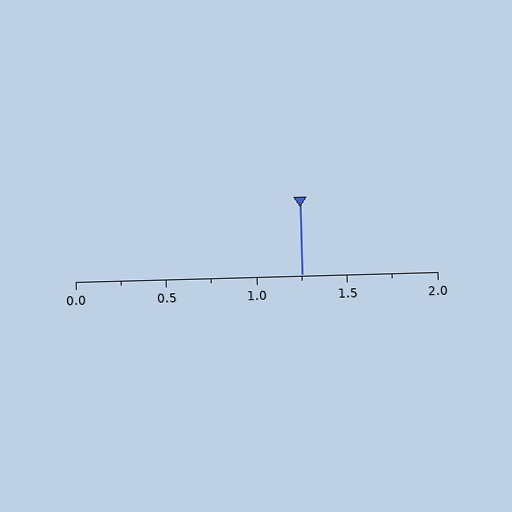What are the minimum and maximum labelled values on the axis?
The axis runs from 0.0 to 2.0.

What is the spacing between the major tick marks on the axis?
The major ticks are spaced 0.5 apart.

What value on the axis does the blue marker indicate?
The marker indicates approximately 1.25.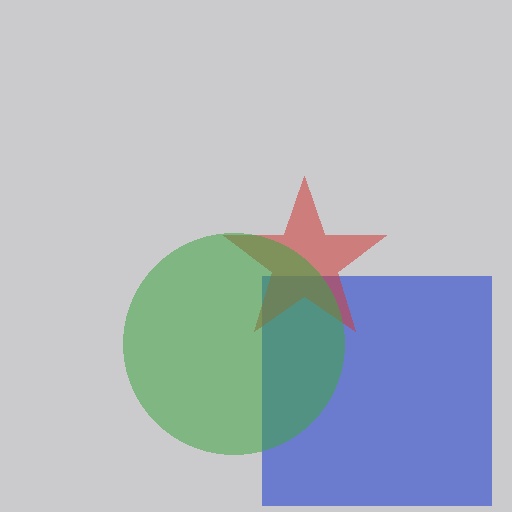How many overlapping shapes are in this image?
There are 3 overlapping shapes in the image.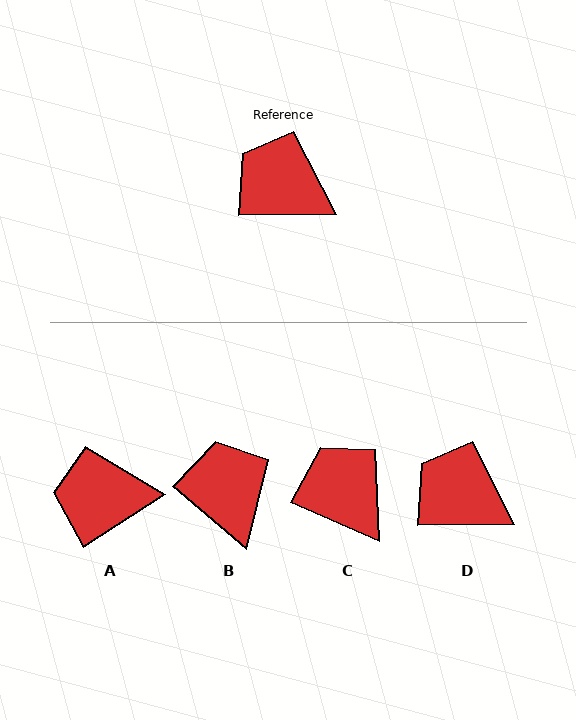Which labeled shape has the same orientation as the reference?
D.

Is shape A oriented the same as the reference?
No, it is off by about 31 degrees.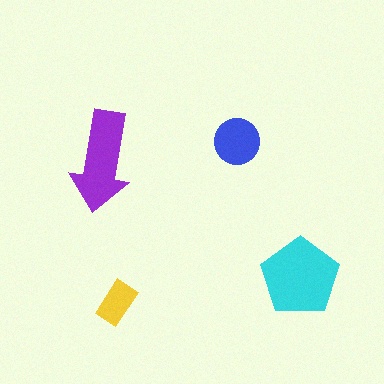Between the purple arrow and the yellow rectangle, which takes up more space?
The purple arrow.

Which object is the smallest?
The yellow rectangle.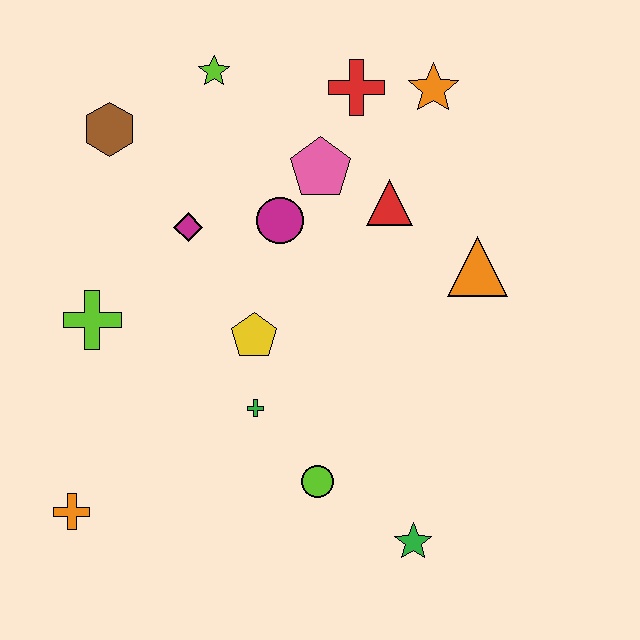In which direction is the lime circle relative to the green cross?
The lime circle is below the green cross.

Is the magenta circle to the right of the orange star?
No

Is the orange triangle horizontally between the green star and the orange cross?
No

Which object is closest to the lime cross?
The magenta diamond is closest to the lime cross.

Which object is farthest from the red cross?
The orange cross is farthest from the red cross.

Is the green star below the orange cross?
Yes